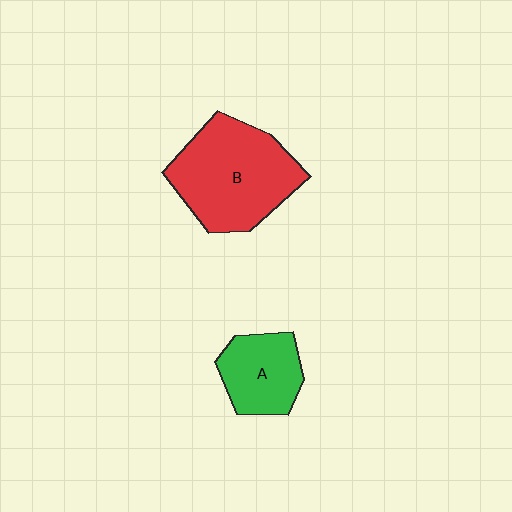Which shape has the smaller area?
Shape A (green).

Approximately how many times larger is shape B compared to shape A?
Approximately 1.8 times.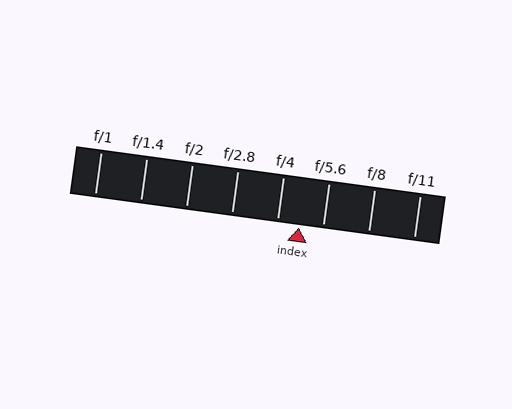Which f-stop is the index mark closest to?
The index mark is closest to f/4.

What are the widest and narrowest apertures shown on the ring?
The widest aperture shown is f/1 and the narrowest is f/11.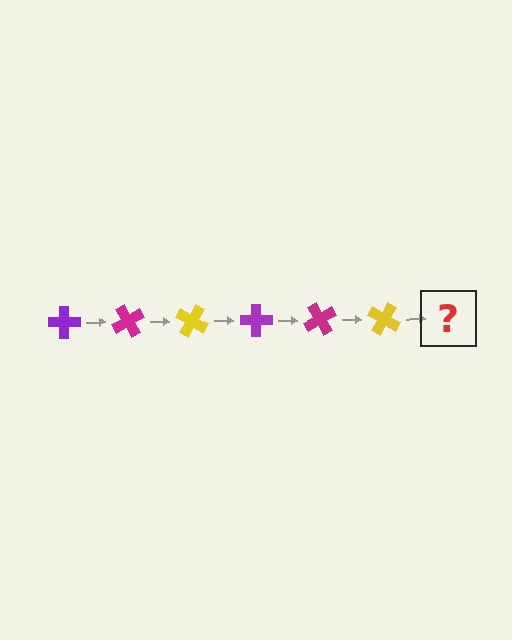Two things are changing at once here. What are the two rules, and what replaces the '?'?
The two rules are that it rotates 60 degrees each step and the color cycles through purple, magenta, and yellow. The '?' should be a purple cross, rotated 360 degrees from the start.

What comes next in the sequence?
The next element should be a purple cross, rotated 360 degrees from the start.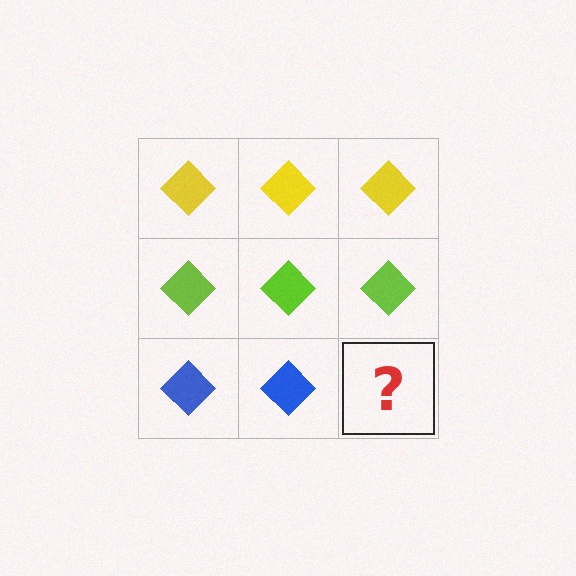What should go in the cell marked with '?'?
The missing cell should contain a blue diamond.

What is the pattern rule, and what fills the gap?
The rule is that each row has a consistent color. The gap should be filled with a blue diamond.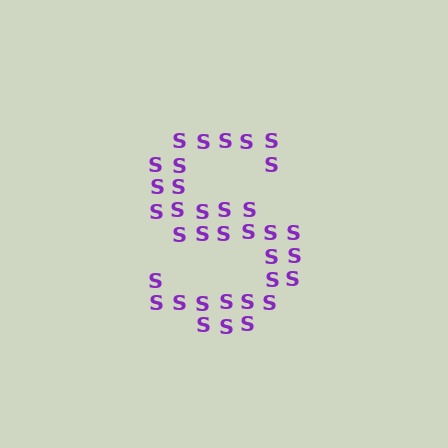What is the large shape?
The large shape is the letter S.